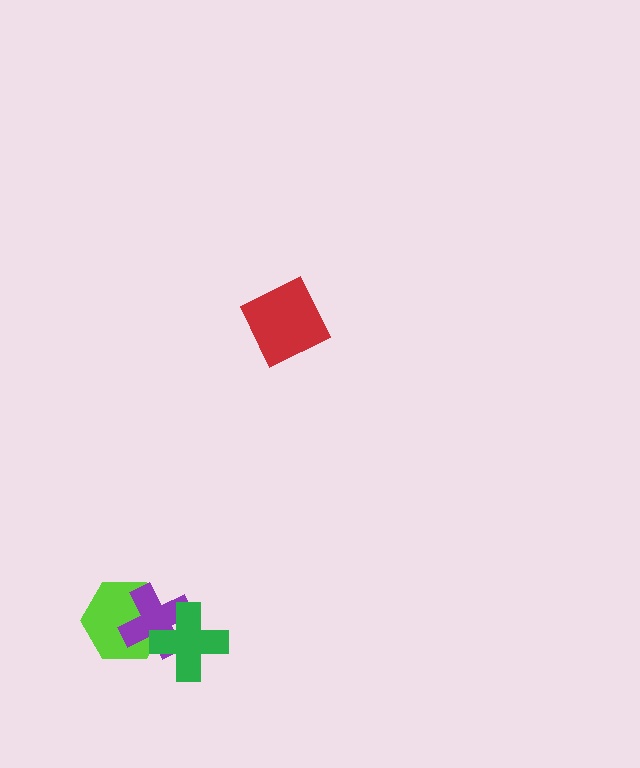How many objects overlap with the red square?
0 objects overlap with the red square.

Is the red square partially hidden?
No, no other shape covers it.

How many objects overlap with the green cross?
2 objects overlap with the green cross.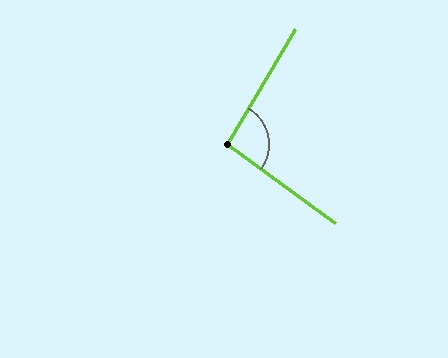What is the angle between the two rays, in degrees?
Approximately 96 degrees.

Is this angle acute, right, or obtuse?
It is obtuse.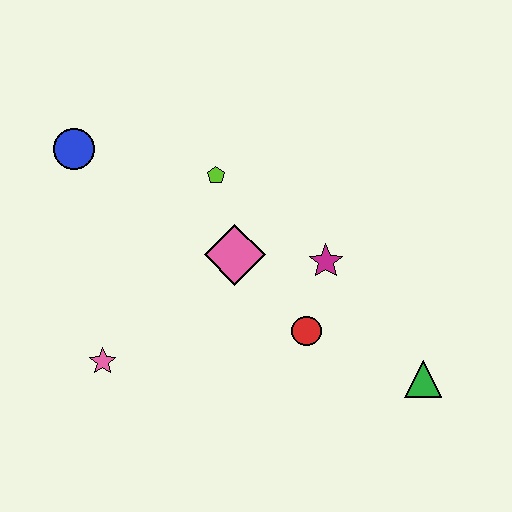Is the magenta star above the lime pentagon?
No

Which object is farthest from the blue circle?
The green triangle is farthest from the blue circle.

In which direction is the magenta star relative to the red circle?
The magenta star is above the red circle.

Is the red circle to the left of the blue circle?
No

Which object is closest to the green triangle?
The red circle is closest to the green triangle.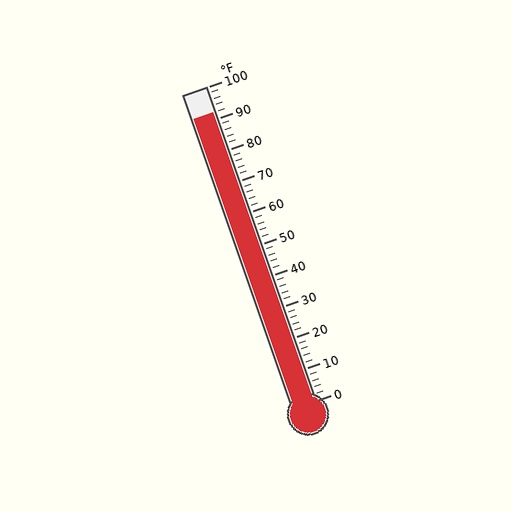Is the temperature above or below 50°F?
The temperature is above 50°F.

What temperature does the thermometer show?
The thermometer shows approximately 92°F.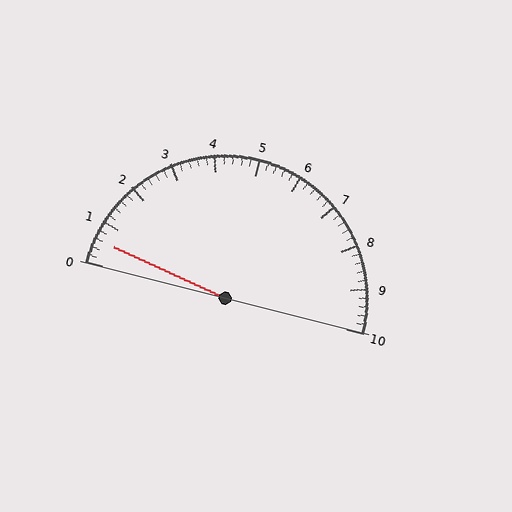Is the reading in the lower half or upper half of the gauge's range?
The reading is in the lower half of the range (0 to 10).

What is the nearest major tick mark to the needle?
The nearest major tick mark is 1.